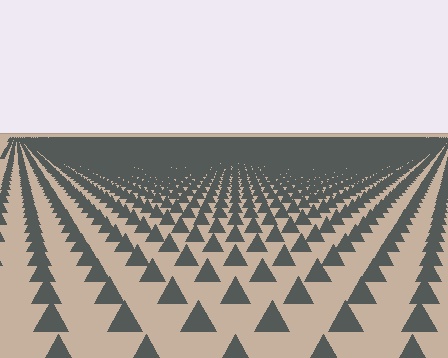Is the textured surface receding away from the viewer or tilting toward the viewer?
The surface is receding away from the viewer. Texture elements get smaller and denser toward the top.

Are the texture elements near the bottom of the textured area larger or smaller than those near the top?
Larger. Near the bottom, elements are closer to the viewer and appear at a bigger on-screen size.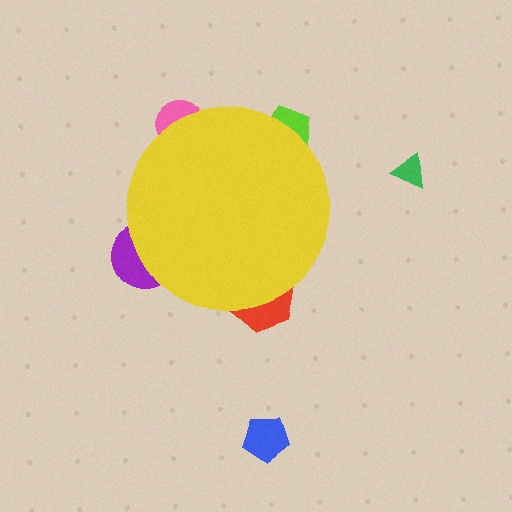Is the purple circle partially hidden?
Yes, the purple circle is partially hidden behind the yellow circle.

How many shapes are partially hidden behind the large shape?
4 shapes are partially hidden.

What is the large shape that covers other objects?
A yellow circle.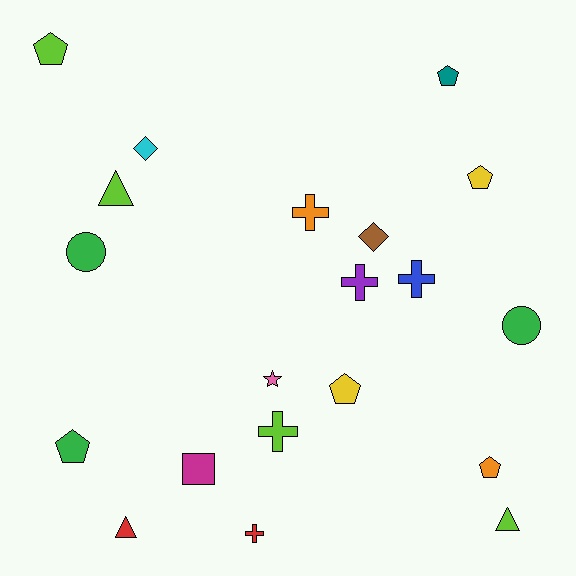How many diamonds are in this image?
There are 2 diamonds.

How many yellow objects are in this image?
There are 2 yellow objects.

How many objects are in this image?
There are 20 objects.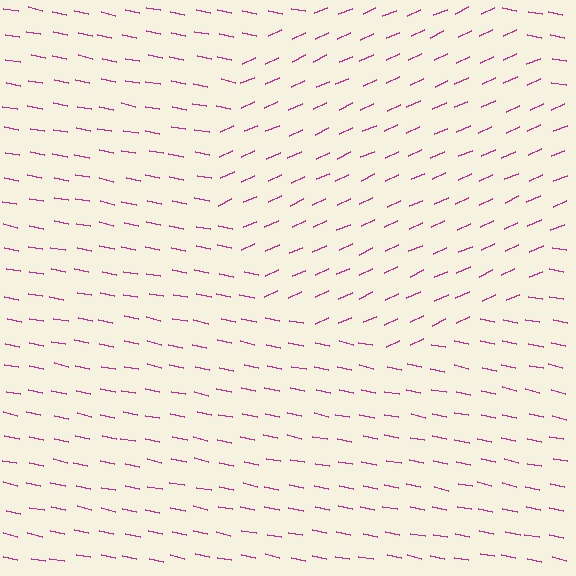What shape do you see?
I see a circle.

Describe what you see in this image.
The image is filled with small magenta line segments. A circle region in the image has lines oriented differently from the surrounding lines, creating a visible texture boundary.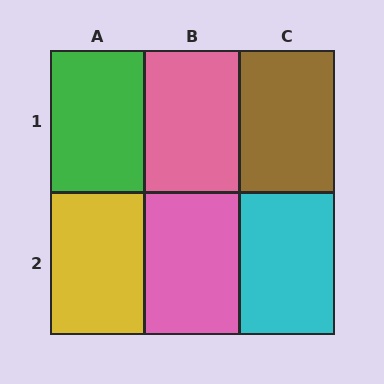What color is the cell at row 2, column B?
Pink.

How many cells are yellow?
1 cell is yellow.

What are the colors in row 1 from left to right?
Green, pink, brown.